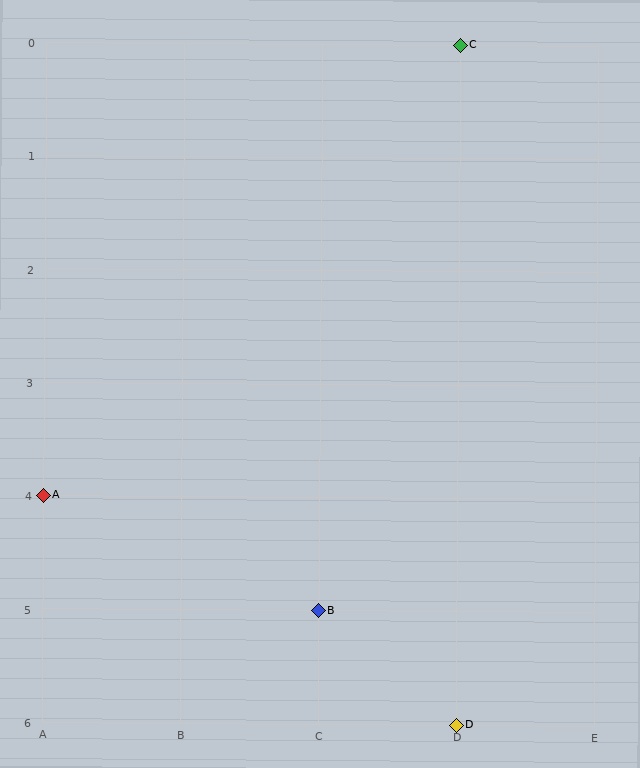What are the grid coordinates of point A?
Point A is at grid coordinates (A, 4).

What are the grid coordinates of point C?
Point C is at grid coordinates (D, 0).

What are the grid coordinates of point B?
Point B is at grid coordinates (C, 5).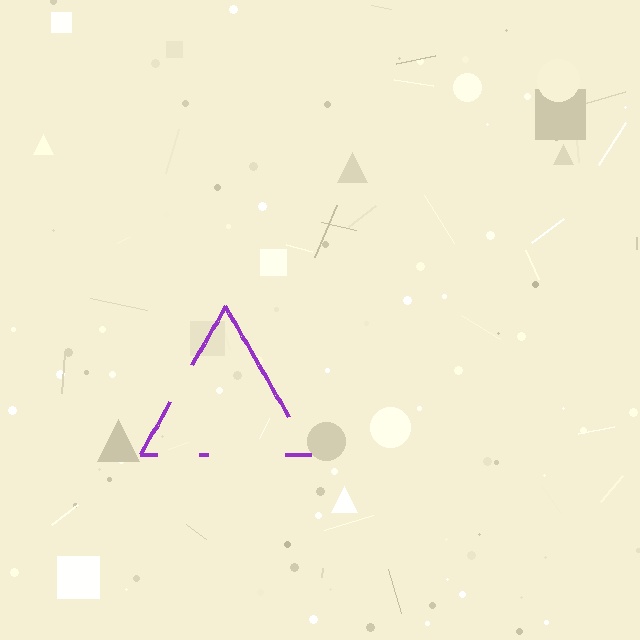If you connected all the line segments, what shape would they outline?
They would outline a triangle.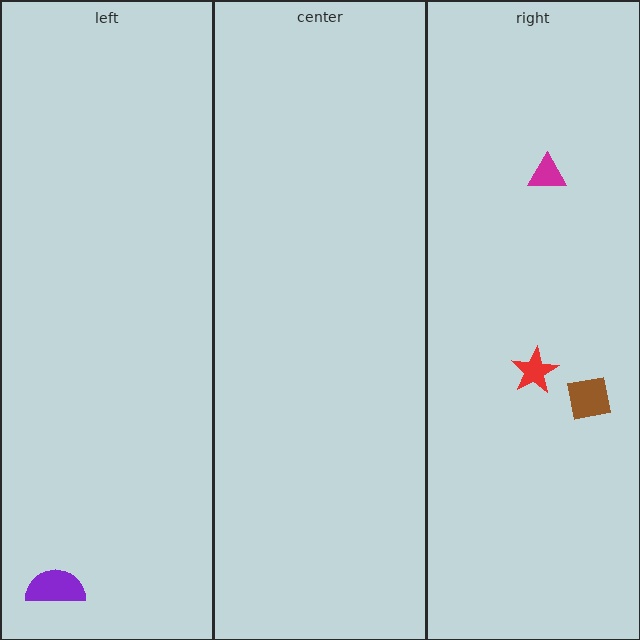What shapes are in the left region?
The purple semicircle.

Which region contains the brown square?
The right region.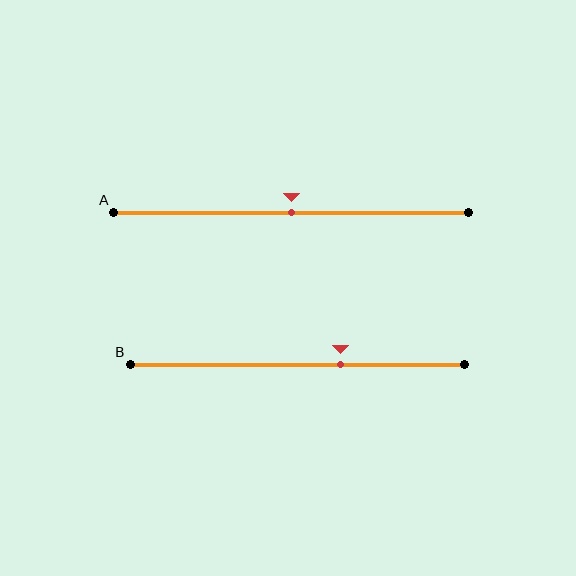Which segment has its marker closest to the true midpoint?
Segment A has its marker closest to the true midpoint.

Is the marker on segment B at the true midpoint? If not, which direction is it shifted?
No, the marker on segment B is shifted to the right by about 13% of the segment length.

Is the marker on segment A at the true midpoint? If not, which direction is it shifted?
Yes, the marker on segment A is at the true midpoint.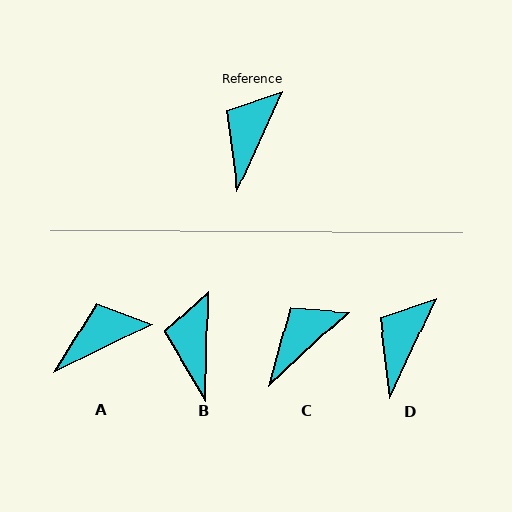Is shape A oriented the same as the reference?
No, it is off by about 39 degrees.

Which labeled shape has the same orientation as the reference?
D.